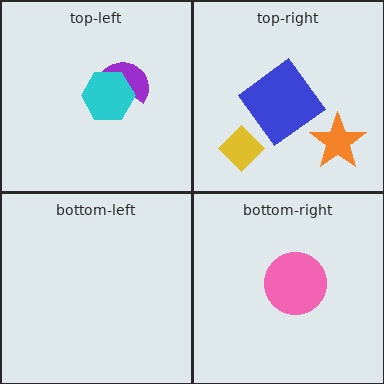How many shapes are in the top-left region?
2.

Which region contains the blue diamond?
The top-right region.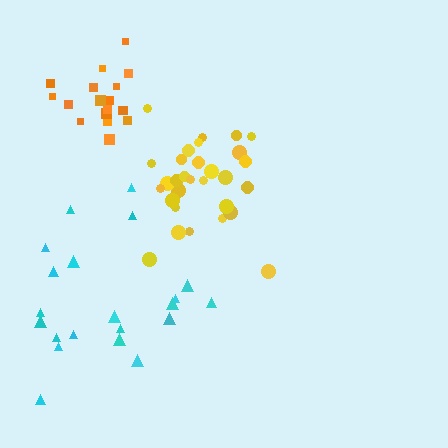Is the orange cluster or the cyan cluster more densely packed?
Orange.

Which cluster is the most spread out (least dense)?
Cyan.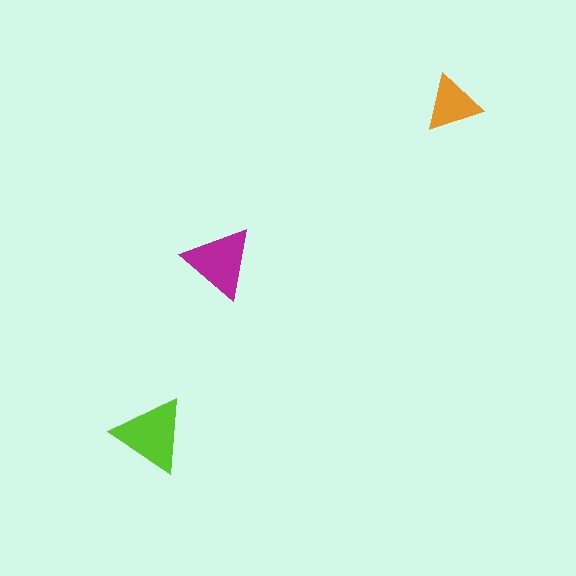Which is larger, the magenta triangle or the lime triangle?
The lime one.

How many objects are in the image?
There are 3 objects in the image.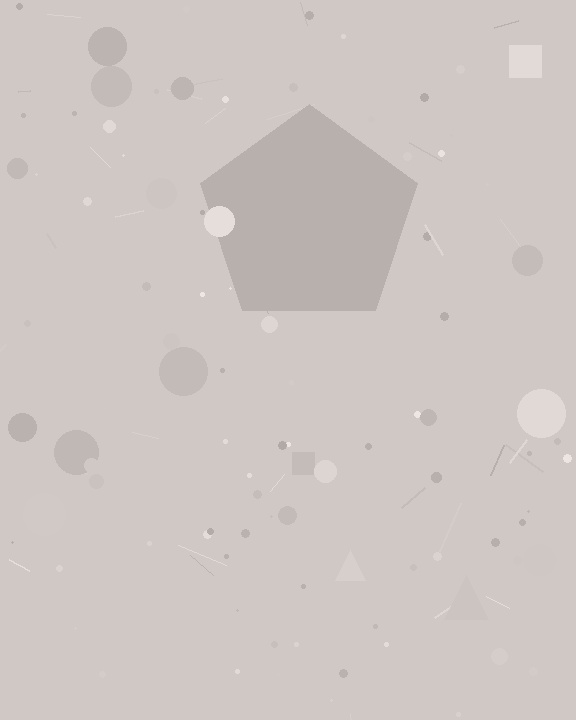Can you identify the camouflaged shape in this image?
The camouflaged shape is a pentagon.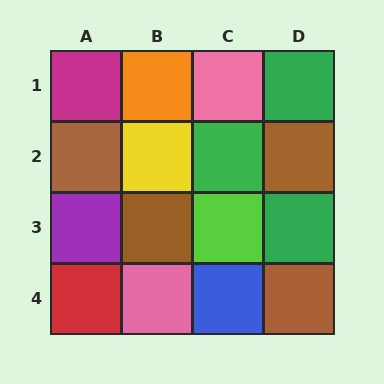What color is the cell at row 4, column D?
Brown.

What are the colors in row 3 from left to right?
Purple, brown, lime, green.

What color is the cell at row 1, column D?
Green.